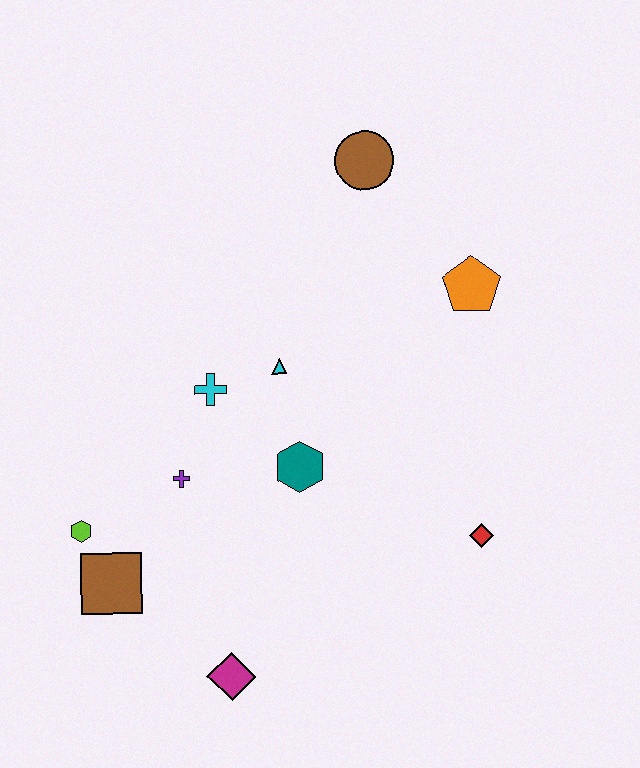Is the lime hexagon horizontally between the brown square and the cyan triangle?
No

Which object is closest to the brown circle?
The orange pentagon is closest to the brown circle.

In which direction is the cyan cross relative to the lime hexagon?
The cyan cross is above the lime hexagon.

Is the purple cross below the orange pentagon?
Yes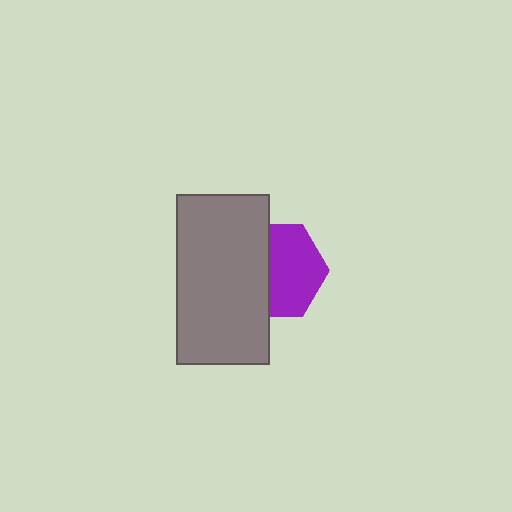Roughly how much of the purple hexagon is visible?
About half of it is visible (roughly 58%).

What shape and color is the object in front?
The object in front is a gray rectangle.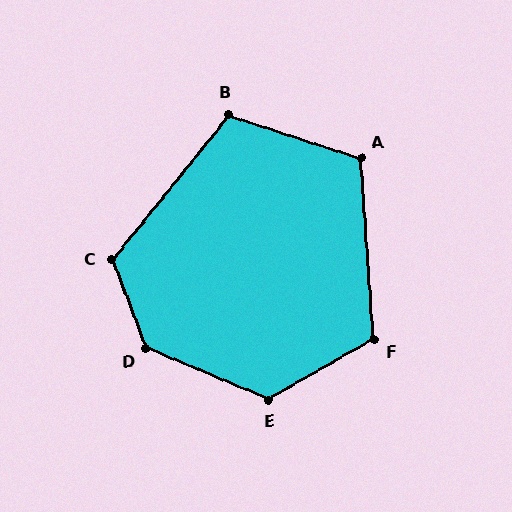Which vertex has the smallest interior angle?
B, at approximately 111 degrees.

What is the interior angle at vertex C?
Approximately 120 degrees (obtuse).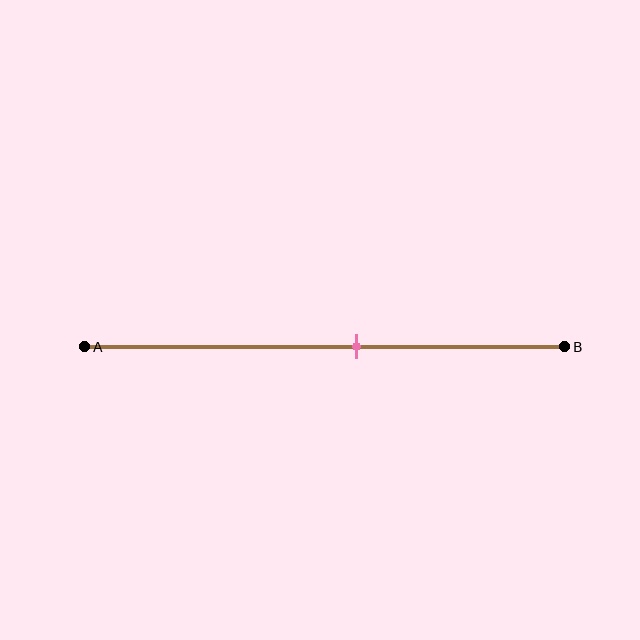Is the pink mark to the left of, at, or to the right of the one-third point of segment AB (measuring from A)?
The pink mark is to the right of the one-third point of segment AB.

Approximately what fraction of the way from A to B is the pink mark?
The pink mark is approximately 55% of the way from A to B.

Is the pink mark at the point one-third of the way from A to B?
No, the mark is at about 55% from A, not at the 33% one-third point.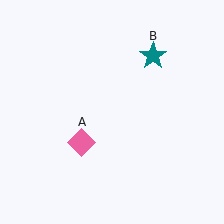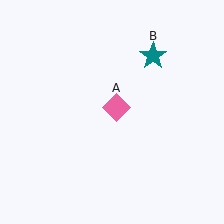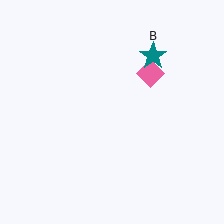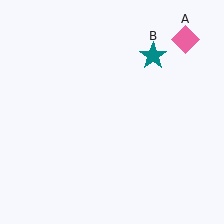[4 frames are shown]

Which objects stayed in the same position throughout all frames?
Teal star (object B) remained stationary.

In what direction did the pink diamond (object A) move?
The pink diamond (object A) moved up and to the right.